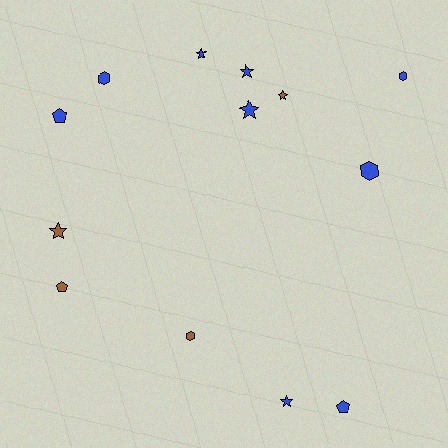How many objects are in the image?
There are 13 objects.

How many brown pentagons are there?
There is 1 brown pentagon.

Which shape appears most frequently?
Star, with 6 objects.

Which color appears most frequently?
Blue, with 9 objects.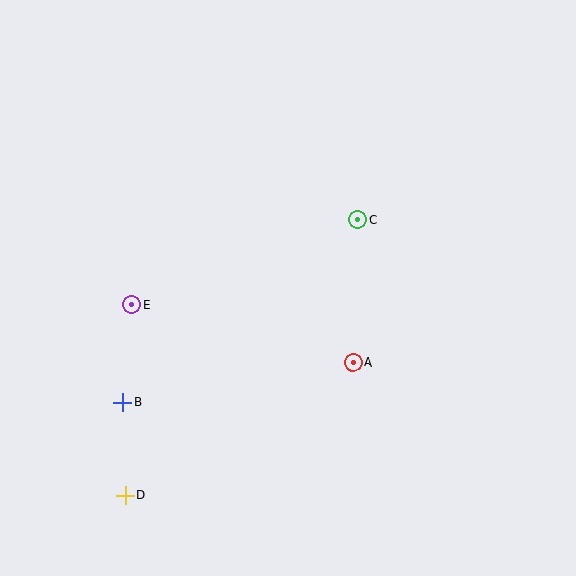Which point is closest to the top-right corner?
Point C is closest to the top-right corner.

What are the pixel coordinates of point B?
Point B is at (123, 402).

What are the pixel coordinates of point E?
Point E is at (132, 305).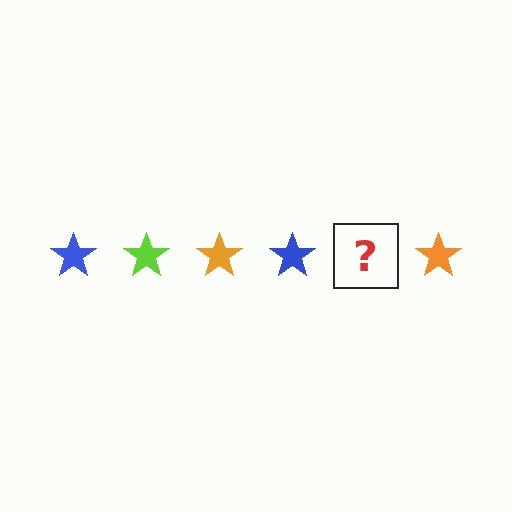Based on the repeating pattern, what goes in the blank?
The blank should be a lime star.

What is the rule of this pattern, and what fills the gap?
The rule is that the pattern cycles through blue, lime, orange stars. The gap should be filled with a lime star.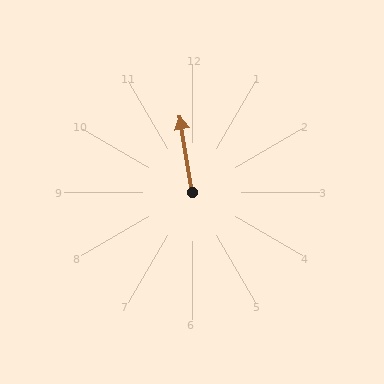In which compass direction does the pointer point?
North.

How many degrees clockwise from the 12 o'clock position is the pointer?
Approximately 351 degrees.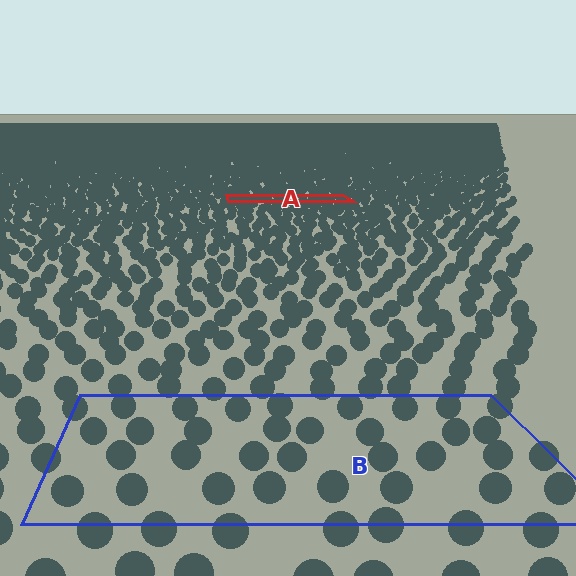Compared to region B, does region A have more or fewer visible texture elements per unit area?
Region A has more texture elements per unit area — they are packed more densely because it is farther away.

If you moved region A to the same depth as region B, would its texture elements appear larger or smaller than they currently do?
They would appear larger. At a closer depth, the same texture elements are projected at a bigger on-screen size.